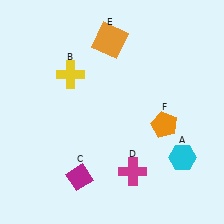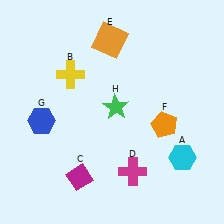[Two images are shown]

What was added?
A blue hexagon (G), a green star (H) were added in Image 2.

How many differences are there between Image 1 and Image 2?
There are 2 differences between the two images.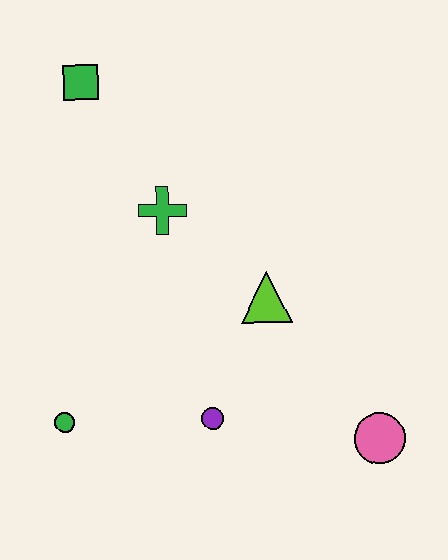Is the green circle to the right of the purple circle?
No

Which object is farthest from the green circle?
The green square is farthest from the green circle.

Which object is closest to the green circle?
The purple circle is closest to the green circle.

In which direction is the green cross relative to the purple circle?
The green cross is above the purple circle.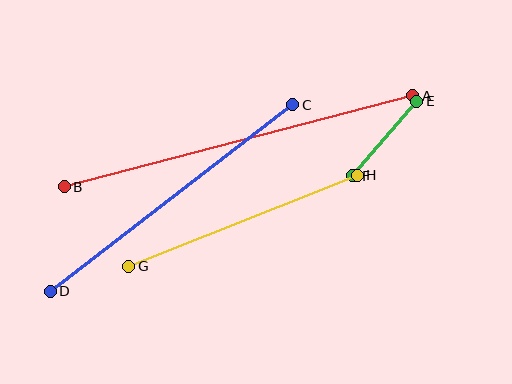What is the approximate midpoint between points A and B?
The midpoint is at approximately (239, 141) pixels.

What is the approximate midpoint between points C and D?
The midpoint is at approximately (171, 198) pixels.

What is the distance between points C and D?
The distance is approximately 306 pixels.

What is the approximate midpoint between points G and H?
The midpoint is at approximately (243, 221) pixels.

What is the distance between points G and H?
The distance is approximately 246 pixels.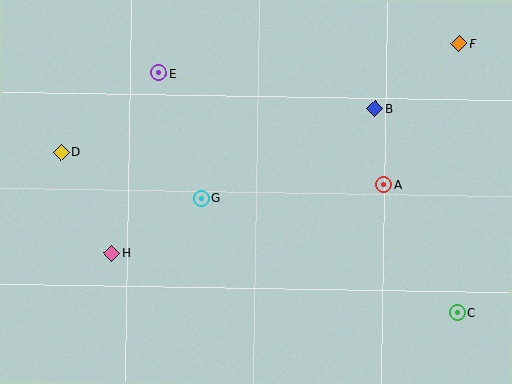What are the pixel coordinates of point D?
Point D is at (61, 152).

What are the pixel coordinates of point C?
Point C is at (457, 313).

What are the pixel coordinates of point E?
Point E is at (158, 73).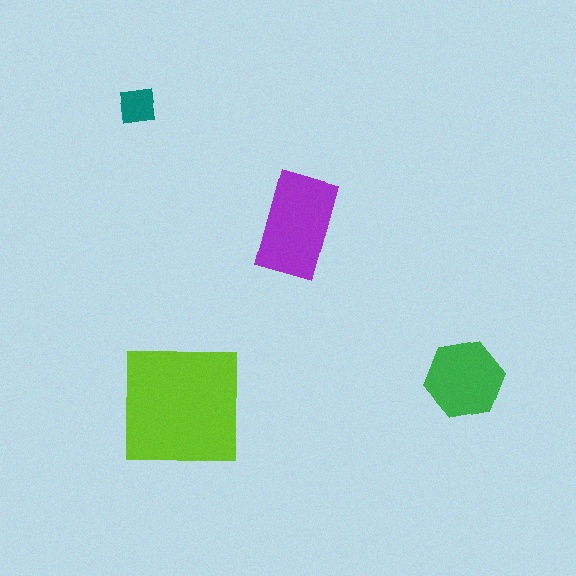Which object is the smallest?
The teal square.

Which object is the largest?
The lime square.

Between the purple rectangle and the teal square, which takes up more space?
The purple rectangle.